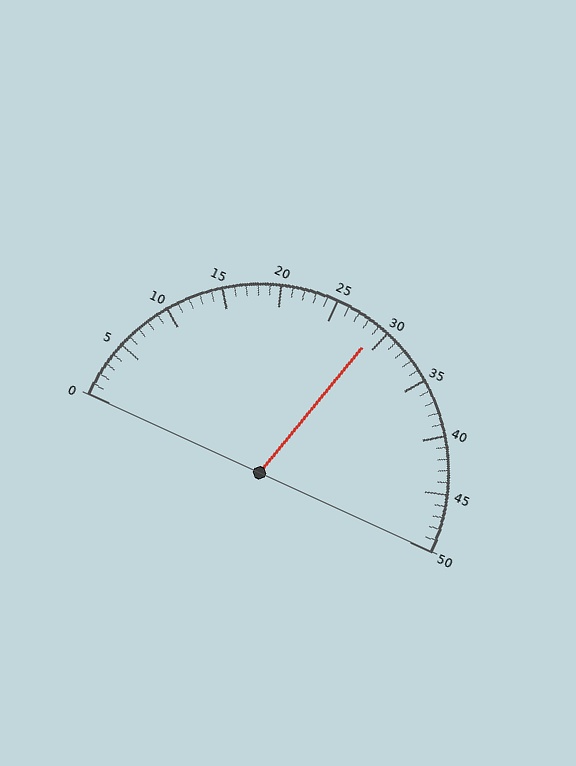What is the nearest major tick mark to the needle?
The nearest major tick mark is 30.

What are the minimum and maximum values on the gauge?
The gauge ranges from 0 to 50.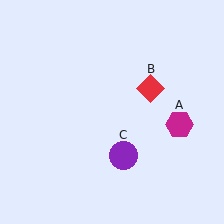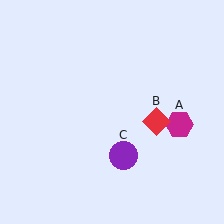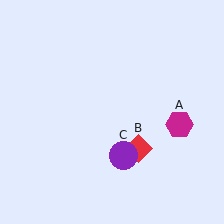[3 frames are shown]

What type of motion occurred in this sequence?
The red diamond (object B) rotated clockwise around the center of the scene.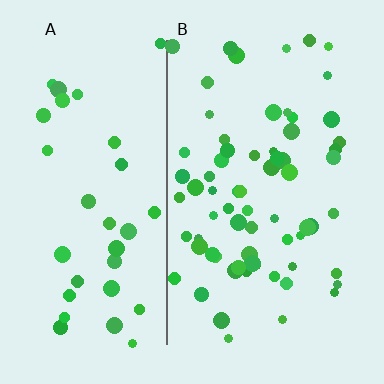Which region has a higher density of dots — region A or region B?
B (the right).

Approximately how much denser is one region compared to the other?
Approximately 2.0× — region B over region A.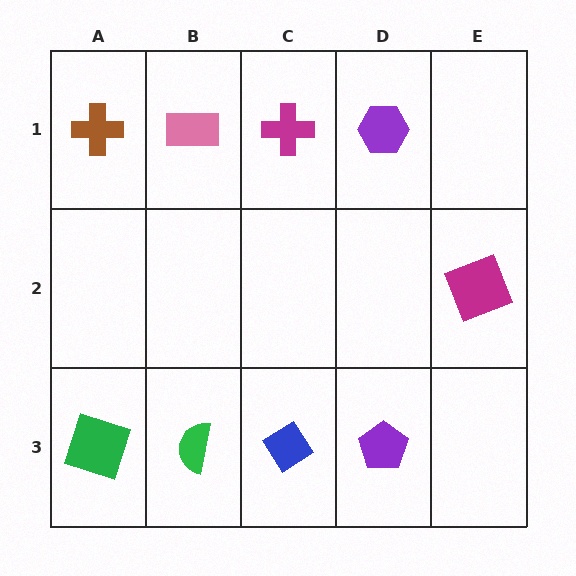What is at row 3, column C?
A blue diamond.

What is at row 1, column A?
A brown cross.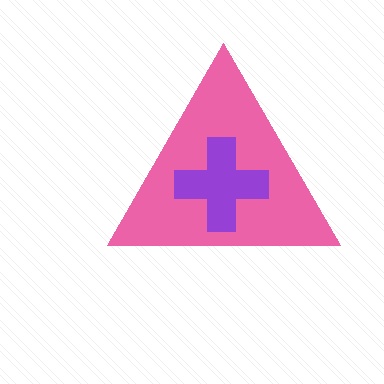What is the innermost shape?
The purple cross.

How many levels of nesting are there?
2.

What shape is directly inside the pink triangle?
The purple cross.